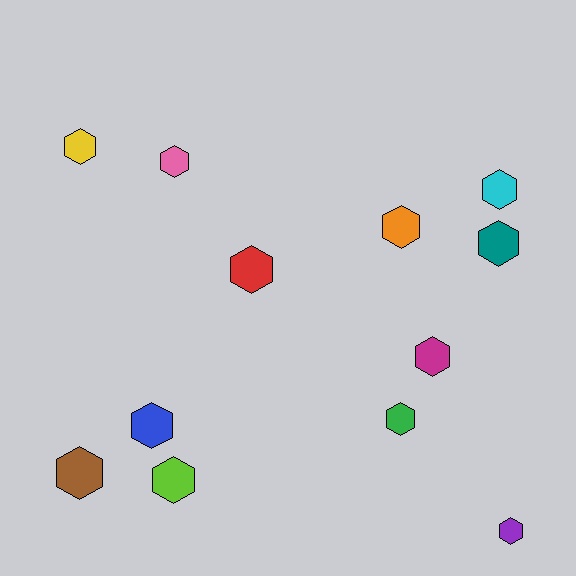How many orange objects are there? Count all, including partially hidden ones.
There is 1 orange object.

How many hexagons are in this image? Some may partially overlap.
There are 12 hexagons.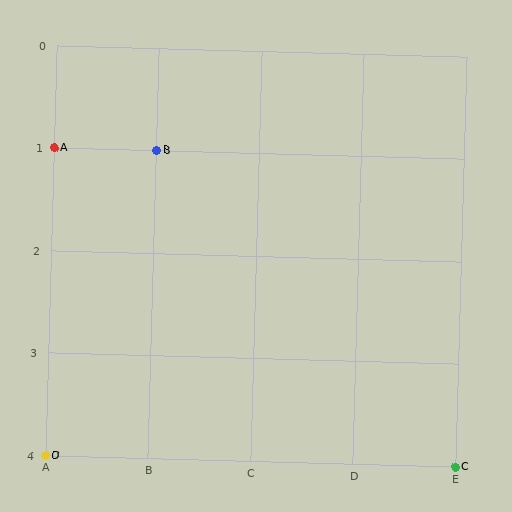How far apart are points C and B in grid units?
Points C and B are 3 columns and 3 rows apart (about 4.2 grid units diagonally).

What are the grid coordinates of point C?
Point C is at grid coordinates (E, 4).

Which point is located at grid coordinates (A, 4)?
Point D is at (A, 4).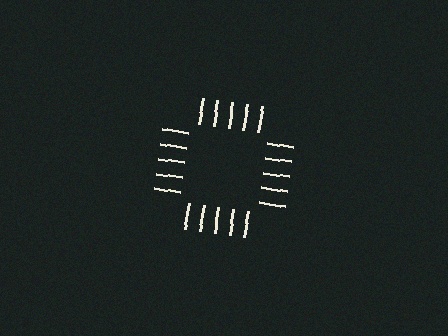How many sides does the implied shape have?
4 sides — the line-ends trace a square.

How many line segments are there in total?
20 — 5 along each of the 4 edges.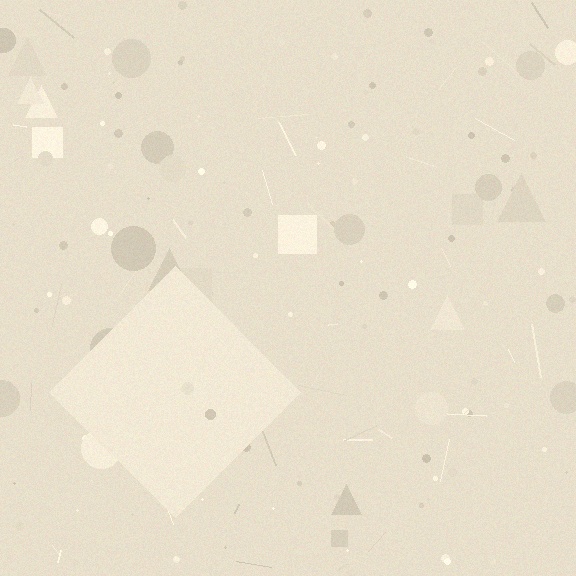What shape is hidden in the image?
A diamond is hidden in the image.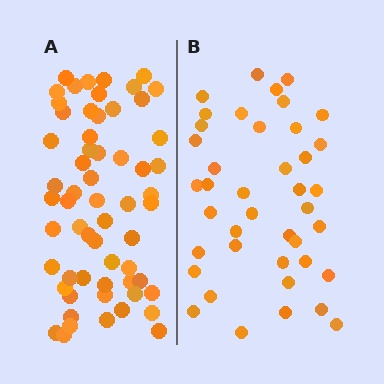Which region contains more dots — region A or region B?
Region A (the left region) has more dots.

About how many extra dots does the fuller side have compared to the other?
Region A has approximately 20 more dots than region B.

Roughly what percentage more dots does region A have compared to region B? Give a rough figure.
About 45% more.